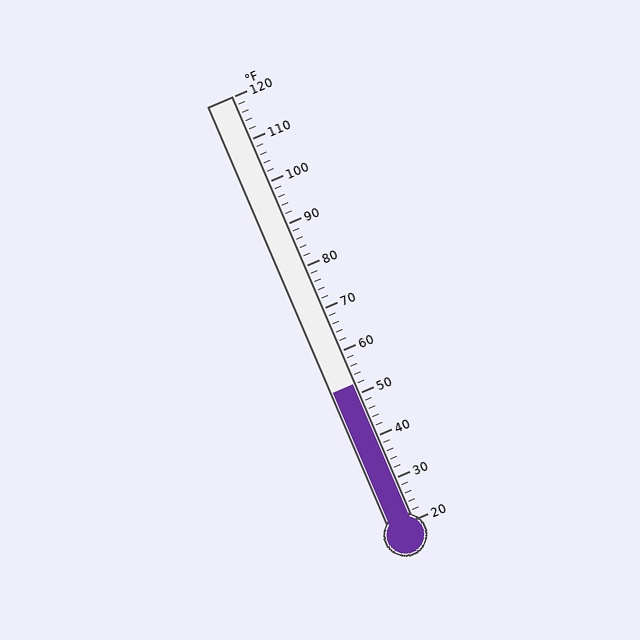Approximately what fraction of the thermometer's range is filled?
The thermometer is filled to approximately 30% of its range.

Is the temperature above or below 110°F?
The temperature is below 110°F.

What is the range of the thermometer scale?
The thermometer scale ranges from 20°F to 120°F.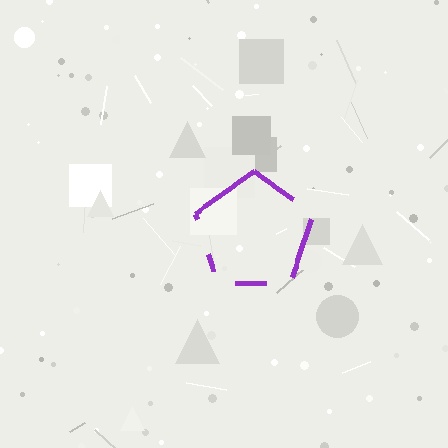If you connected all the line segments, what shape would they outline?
They would outline a pentagon.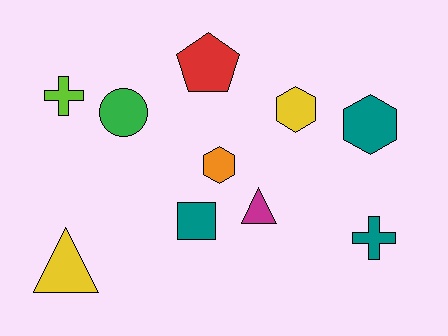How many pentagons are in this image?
There is 1 pentagon.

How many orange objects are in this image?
There is 1 orange object.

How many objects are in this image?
There are 10 objects.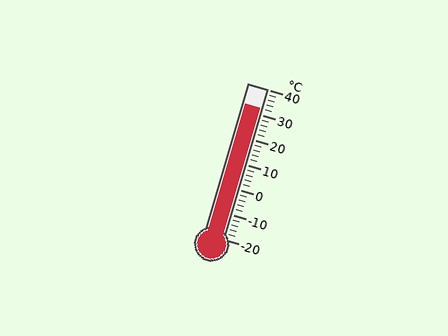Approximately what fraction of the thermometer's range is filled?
The thermometer is filled to approximately 85% of its range.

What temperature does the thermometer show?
The thermometer shows approximately 32°C.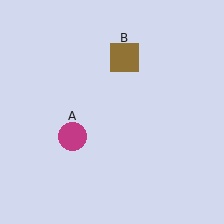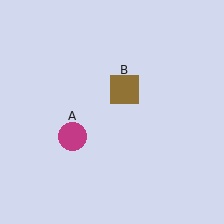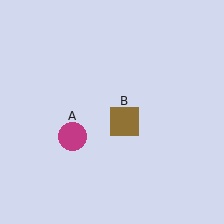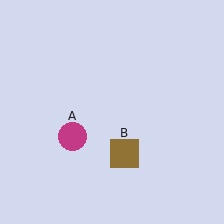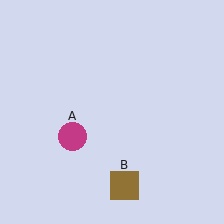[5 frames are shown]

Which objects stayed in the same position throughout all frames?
Magenta circle (object A) remained stationary.